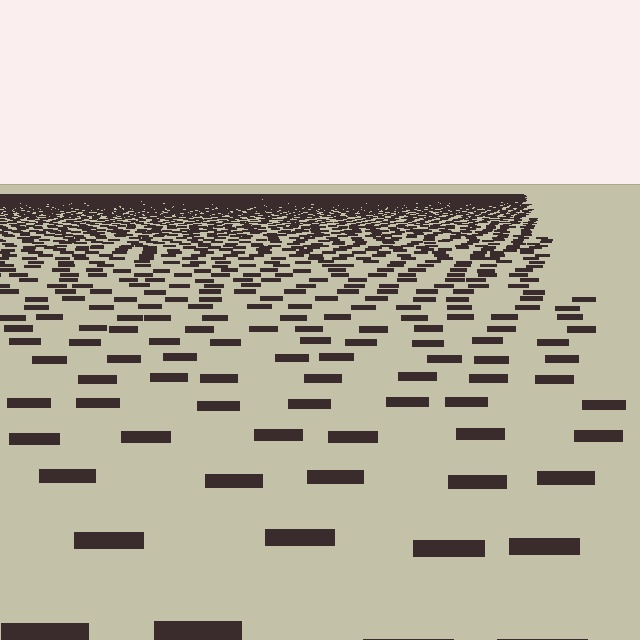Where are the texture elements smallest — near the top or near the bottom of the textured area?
Near the top.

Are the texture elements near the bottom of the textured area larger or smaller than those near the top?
Larger. Near the bottom, elements are closer to the viewer and appear at a bigger on-screen size.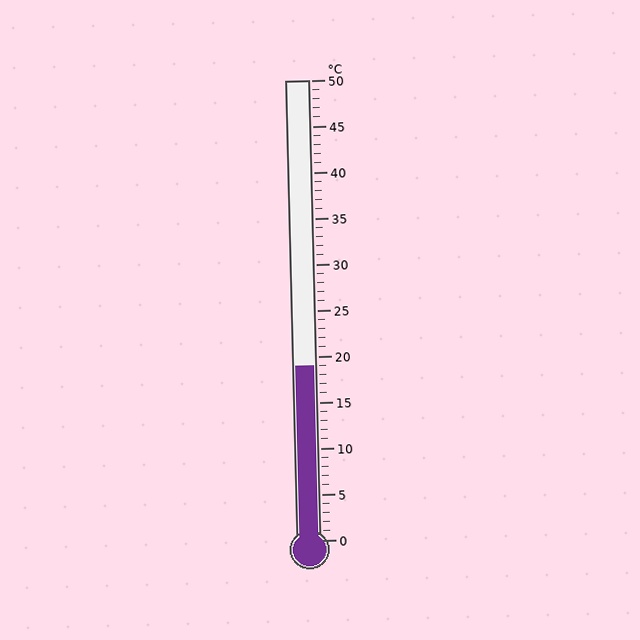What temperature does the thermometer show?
The thermometer shows approximately 19°C.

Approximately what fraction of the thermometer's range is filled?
The thermometer is filled to approximately 40% of its range.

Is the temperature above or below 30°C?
The temperature is below 30°C.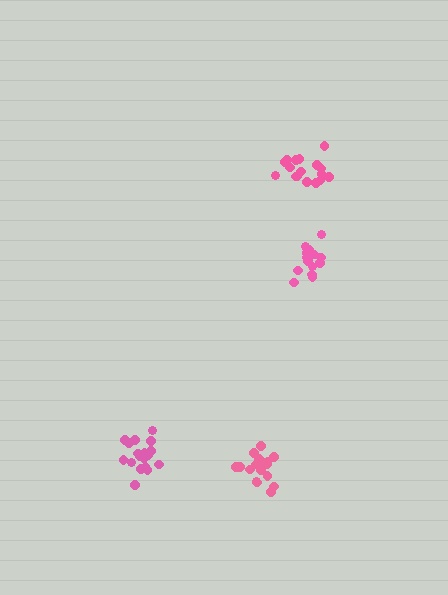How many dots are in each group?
Group 1: 17 dots, Group 2: 19 dots, Group 3: 15 dots, Group 4: 18 dots (69 total).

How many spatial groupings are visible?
There are 4 spatial groupings.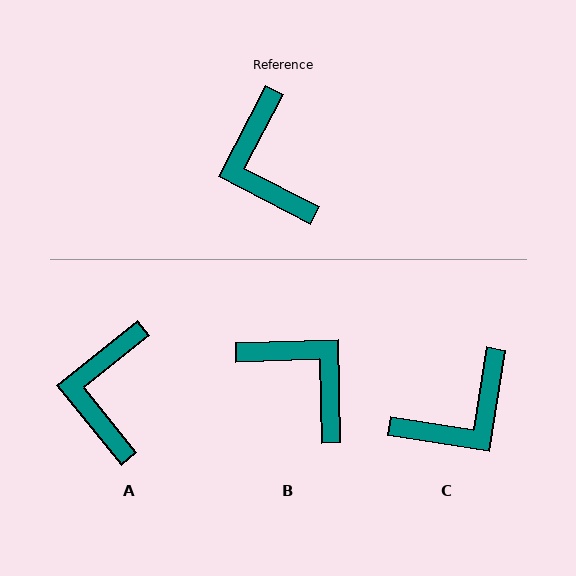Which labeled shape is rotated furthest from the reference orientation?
B, about 151 degrees away.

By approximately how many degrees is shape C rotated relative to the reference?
Approximately 108 degrees counter-clockwise.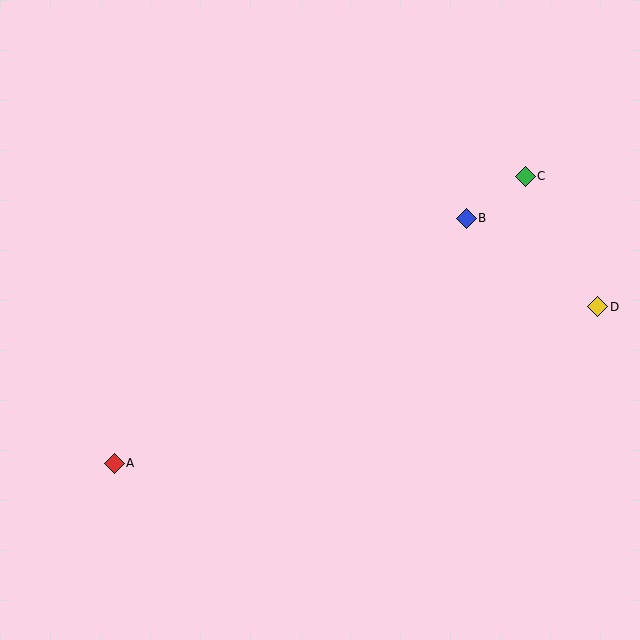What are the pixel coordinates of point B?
Point B is at (466, 219).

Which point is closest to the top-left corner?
Point A is closest to the top-left corner.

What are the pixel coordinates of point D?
Point D is at (598, 307).